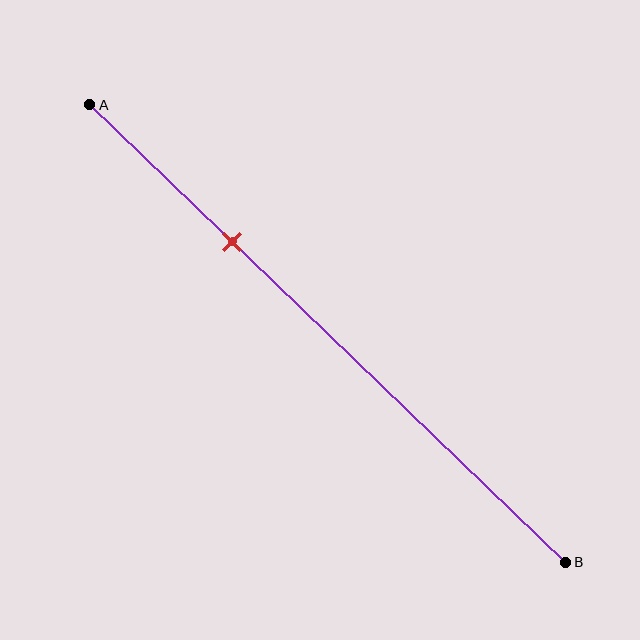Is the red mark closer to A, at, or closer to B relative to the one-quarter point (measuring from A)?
The red mark is closer to point B than the one-quarter point of segment AB.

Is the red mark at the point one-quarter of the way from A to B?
No, the mark is at about 30% from A, not at the 25% one-quarter point.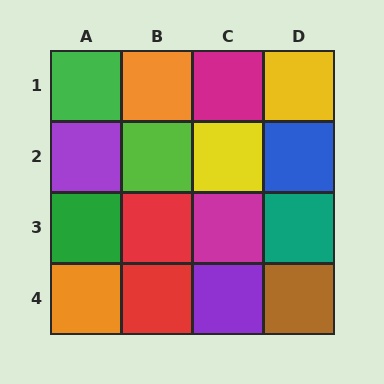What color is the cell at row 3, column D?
Teal.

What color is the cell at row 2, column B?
Lime.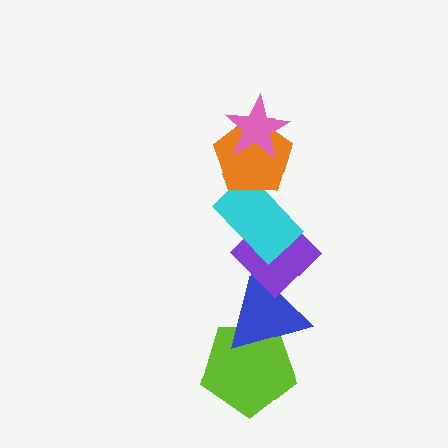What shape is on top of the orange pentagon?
The pink star is on top of the orange pentagon.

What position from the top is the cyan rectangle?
The cyan rectangle is 3rd from the top.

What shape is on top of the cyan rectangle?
The orange pentagon is on top of the cyan rectangle.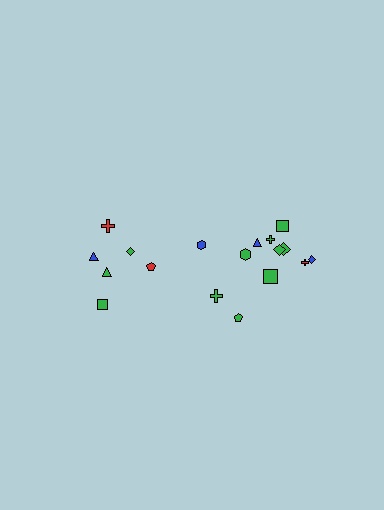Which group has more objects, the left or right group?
The right group.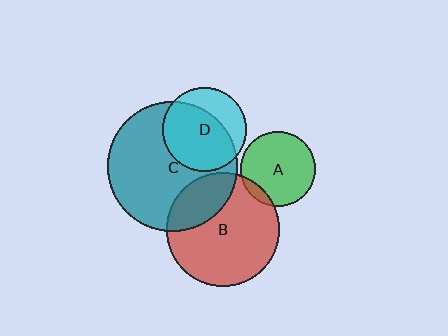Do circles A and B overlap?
Yes.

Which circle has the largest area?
Circle C (teal).